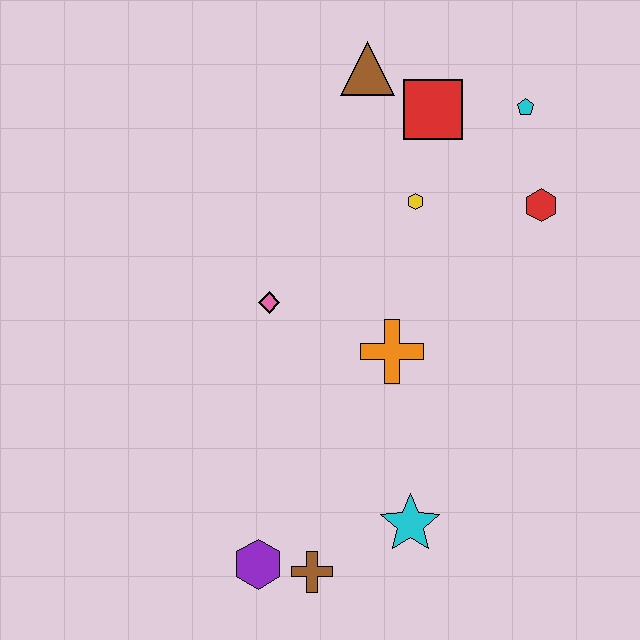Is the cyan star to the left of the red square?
Yes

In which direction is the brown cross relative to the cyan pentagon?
The brown cross is below the cyan pentagon.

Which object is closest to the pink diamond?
The orange cross is closest to the pink diamond.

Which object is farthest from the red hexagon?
The purple hexagon is farthest from the red hexagon.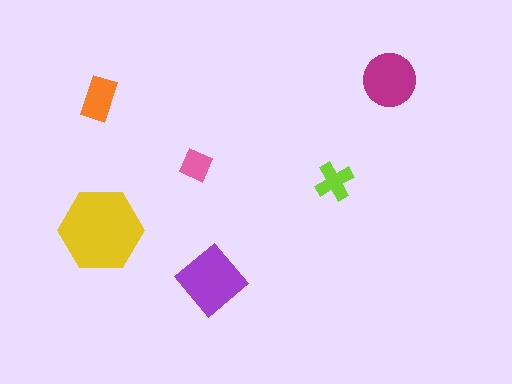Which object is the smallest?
The pink diamond.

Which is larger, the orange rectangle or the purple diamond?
The purple diamond.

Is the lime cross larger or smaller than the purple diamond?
Smaller.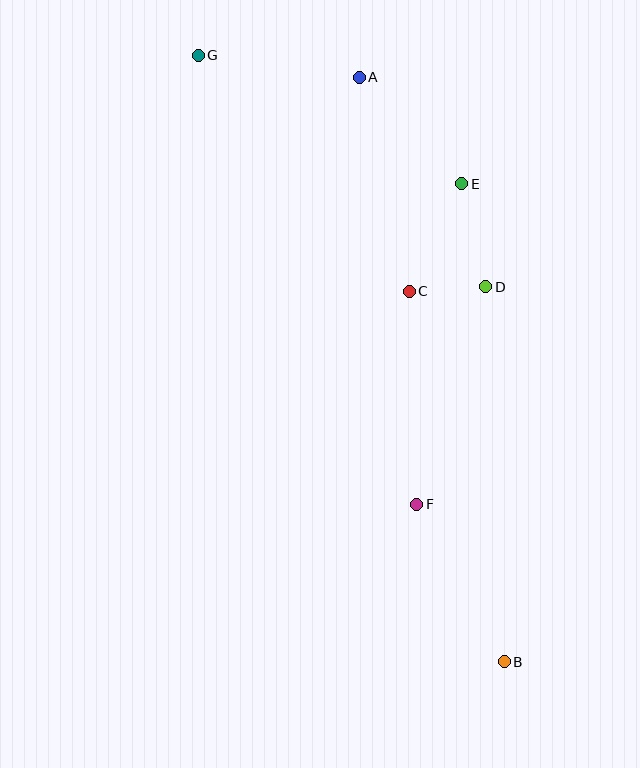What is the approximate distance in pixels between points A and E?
The distance between A and E is approximately 148 pixels.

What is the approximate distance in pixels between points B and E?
The distance between B and E is approximately 480 pixels.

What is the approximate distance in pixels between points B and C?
The distance between B and C is approximately 382 pixels.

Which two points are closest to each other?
Points C and D are closest to each other.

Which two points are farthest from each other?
Points B and G are farthest from each other.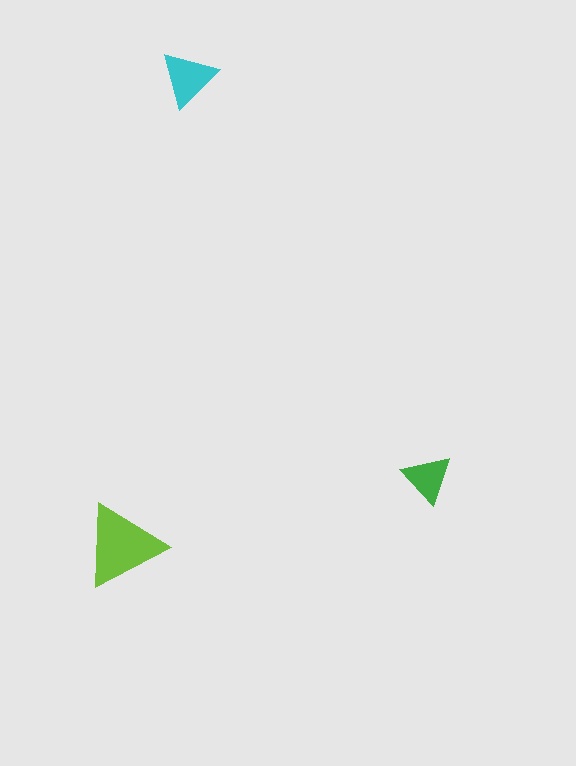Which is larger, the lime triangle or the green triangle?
The lime one.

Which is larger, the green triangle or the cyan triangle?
The cyan one.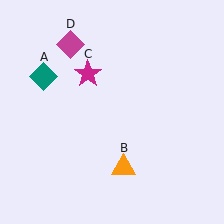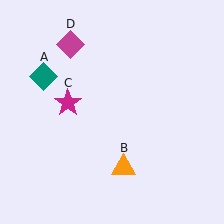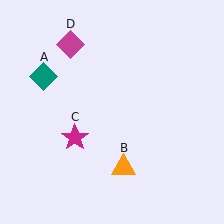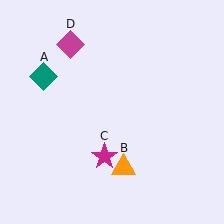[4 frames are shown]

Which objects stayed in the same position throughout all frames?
Teal diamond (object A) and orange triangle (object B) and magenta diamond (object D) remained stationary.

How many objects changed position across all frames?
1 object changed position: magenta star (object C).